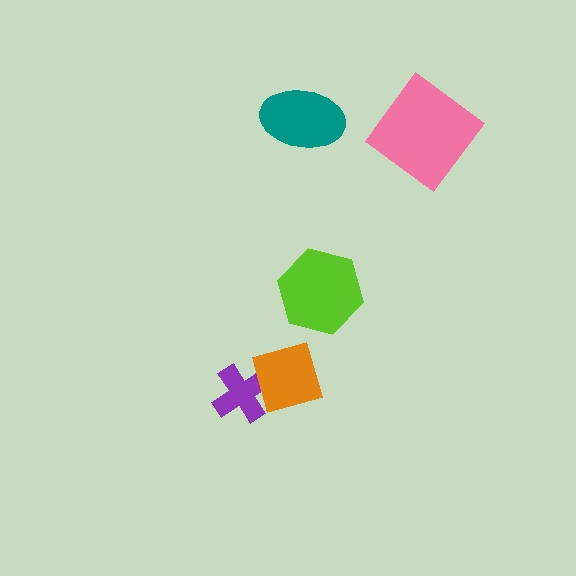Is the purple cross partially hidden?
Yes, it is partially covered by another shape.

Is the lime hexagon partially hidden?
No, no other shape covers it.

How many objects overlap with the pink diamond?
0 objects overlap with the pink diamond.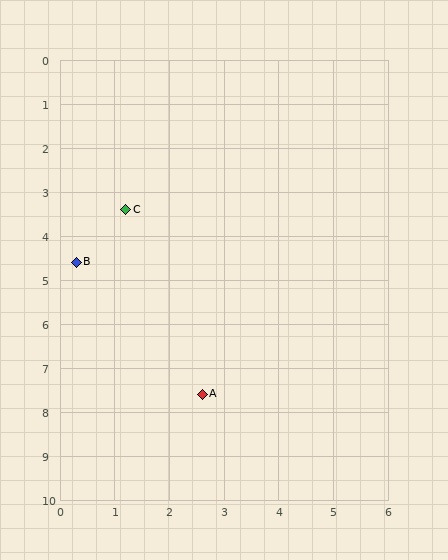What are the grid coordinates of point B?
Point B is at approximately (0.3, 4.6).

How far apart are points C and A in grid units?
Points C and A are about 4.4 grid units apart.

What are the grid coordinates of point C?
Point C is at approximately (1.2, 3.4).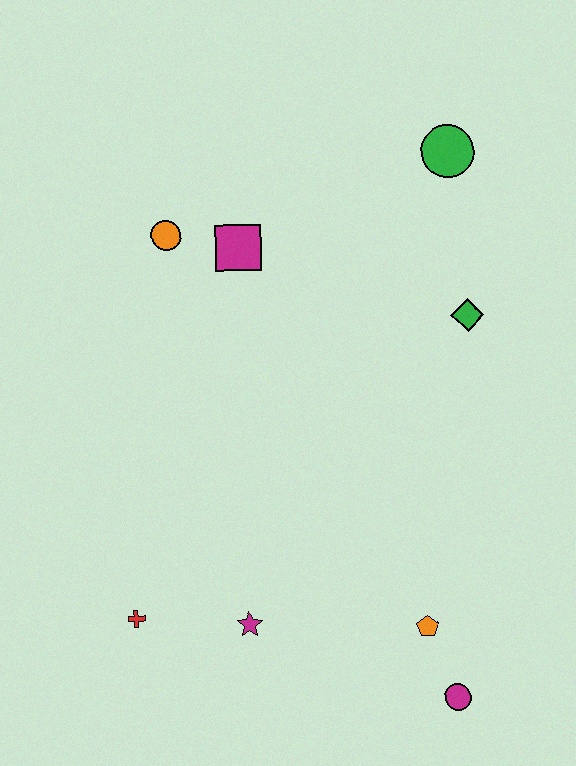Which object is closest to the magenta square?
The orange circle is closest to the magenta square.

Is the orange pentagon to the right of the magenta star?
Yes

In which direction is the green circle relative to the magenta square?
The green circle is to the right of the magenta square.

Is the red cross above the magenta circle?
Yes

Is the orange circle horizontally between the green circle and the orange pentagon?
No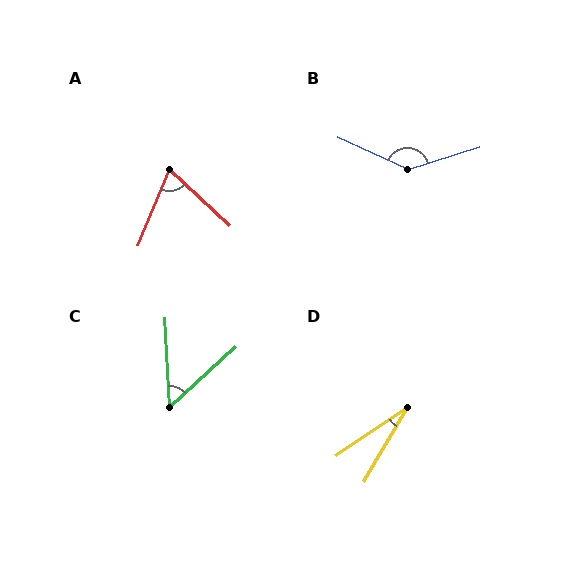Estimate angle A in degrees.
Approximately 70 degrees.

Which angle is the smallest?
D, at approximately 26 degrees.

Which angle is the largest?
B, at approximately 138 degrees.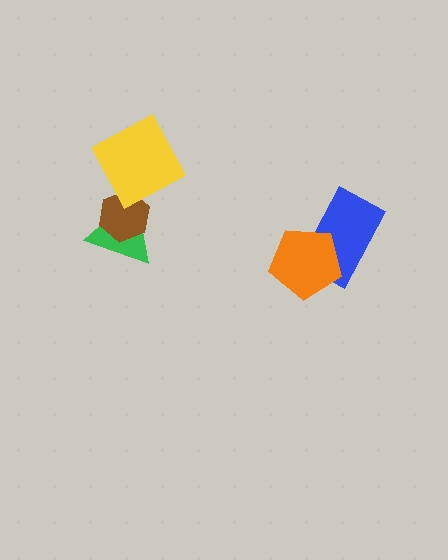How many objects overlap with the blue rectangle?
1 object overlaps with the blue rectangle.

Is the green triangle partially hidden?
Yes, it is partially covered by another shape.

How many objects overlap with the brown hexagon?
2 objects overlap with the brown hexagon.